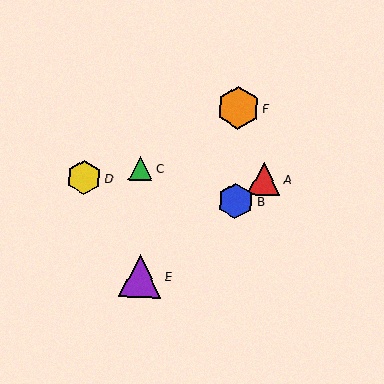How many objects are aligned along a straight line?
3 objects (A, B, E) are aligned along a straight line.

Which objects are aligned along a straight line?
Objects A, B, E are aligned along a straight line.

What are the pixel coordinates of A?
Object A is at (264, 179).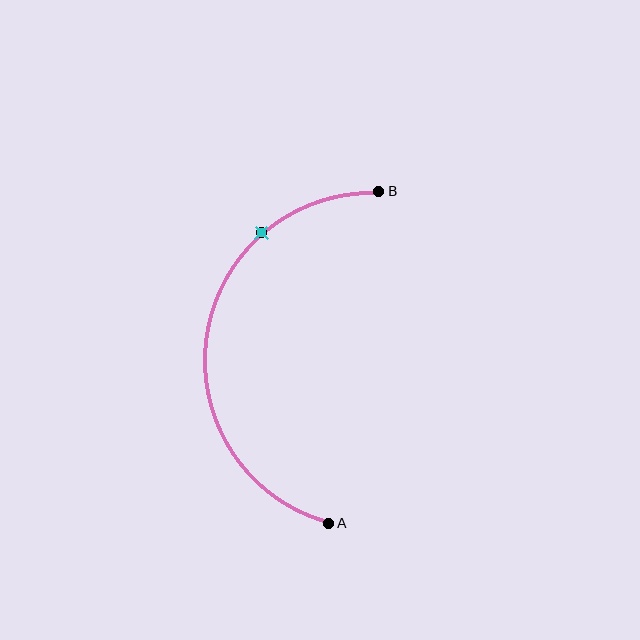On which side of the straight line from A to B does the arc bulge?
The arc bulges to the left of the straight line connecting A and B.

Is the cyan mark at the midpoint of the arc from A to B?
No. The cyan mark lies on the arc but is closer to endpoint B. The arc midpoint would be at the point on the curve equidistant along the arc from both A and B.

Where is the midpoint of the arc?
The arc midpoint is the point on the curve farthest from the straight line joining A and B. It sits to the left of that line.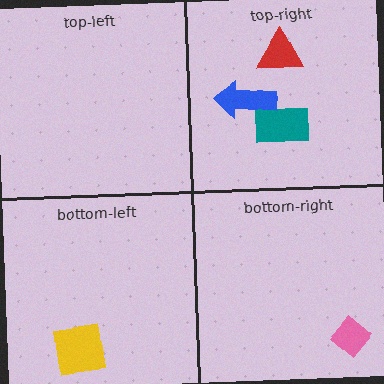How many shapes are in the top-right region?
3.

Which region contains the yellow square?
The bottom-left region.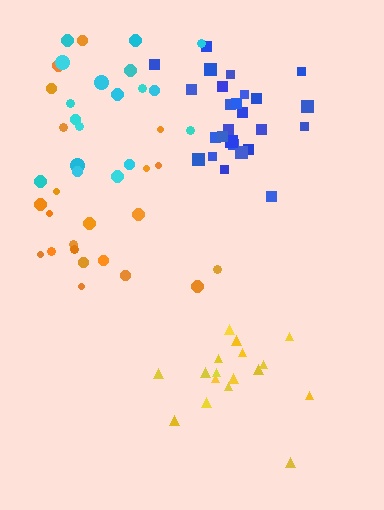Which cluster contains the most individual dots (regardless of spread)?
Blue (26).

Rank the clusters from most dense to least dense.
blue, yellow, orange, cyan.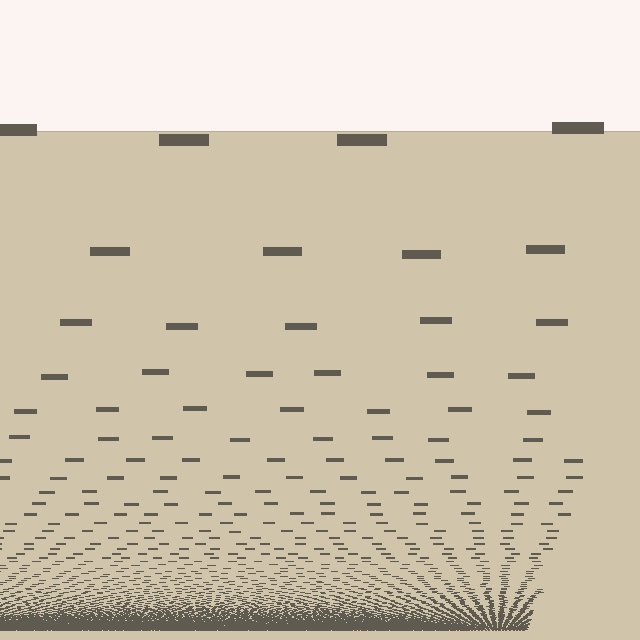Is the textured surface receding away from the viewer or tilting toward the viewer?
The surface appears to tilt toward the viewer. Texture elements get larger and sparser toward the top.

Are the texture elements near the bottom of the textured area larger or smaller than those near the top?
Smaller. The gradient is inverted — elements near the bottom are smaller and denser.